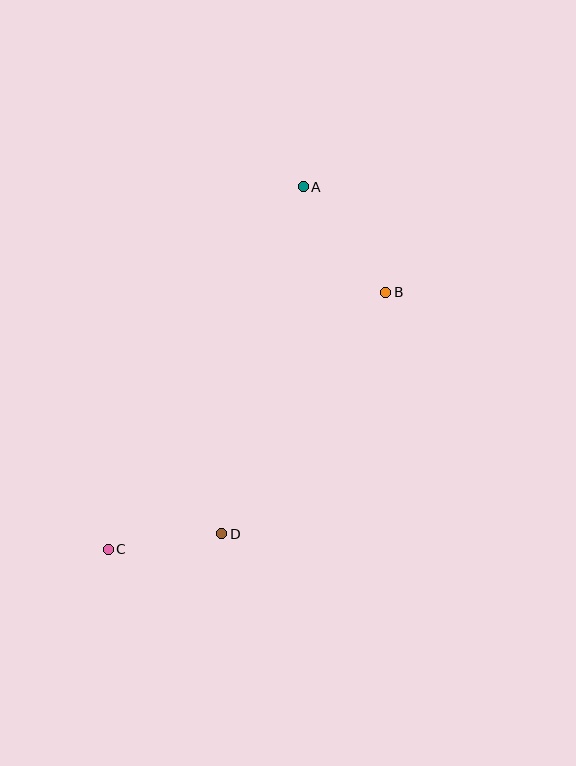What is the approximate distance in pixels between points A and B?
The distance between A and B is approximately 134 pixels.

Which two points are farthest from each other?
Points A and C are farthest from each other.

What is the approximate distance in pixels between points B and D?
The distance between B and D is approximately 292 pixels.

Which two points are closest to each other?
Points C and D are closest to each other.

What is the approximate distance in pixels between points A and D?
The distance between A and D is approximately 356 pixels.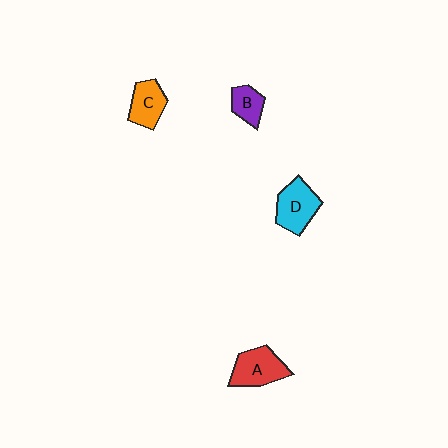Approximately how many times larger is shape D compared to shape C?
Approximately 1.3 times.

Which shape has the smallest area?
Shape B (purple).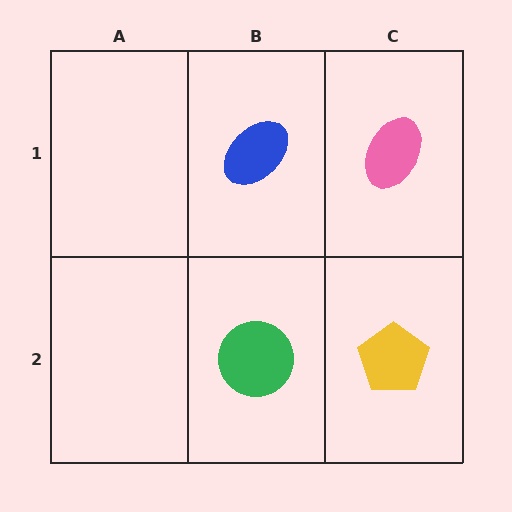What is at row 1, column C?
A pink ellipse.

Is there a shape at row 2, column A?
No, that cell is empty.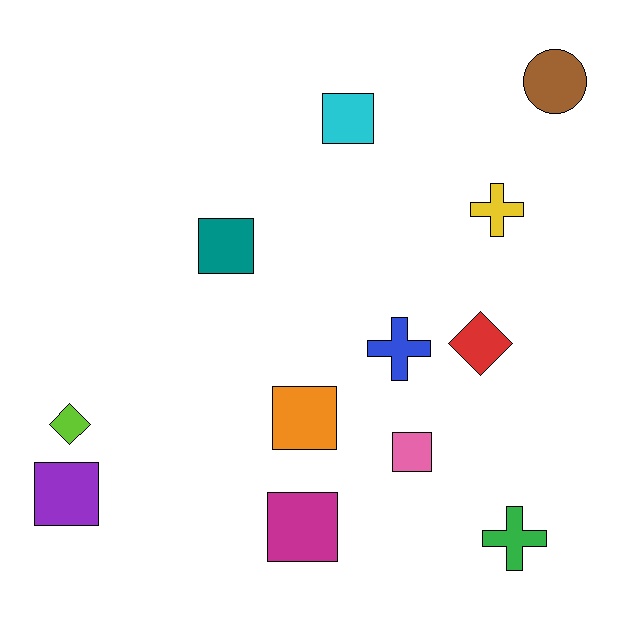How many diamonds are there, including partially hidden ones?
There are 2 diamonds.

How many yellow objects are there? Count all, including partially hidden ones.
There is 1 yellow object.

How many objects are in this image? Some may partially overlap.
There are 12 objects.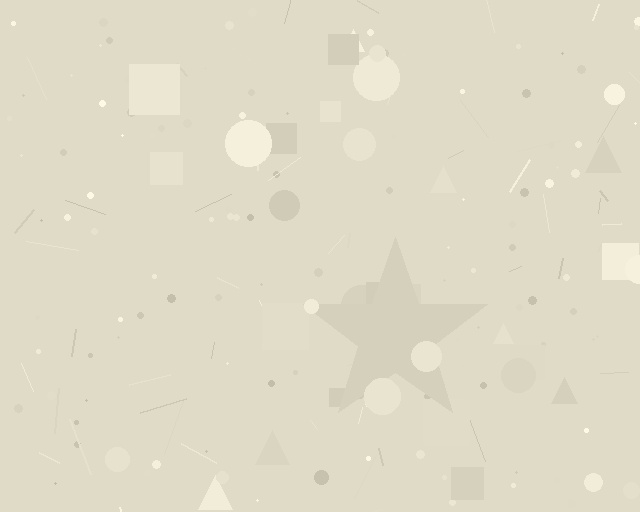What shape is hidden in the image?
A star is hidden in the image.